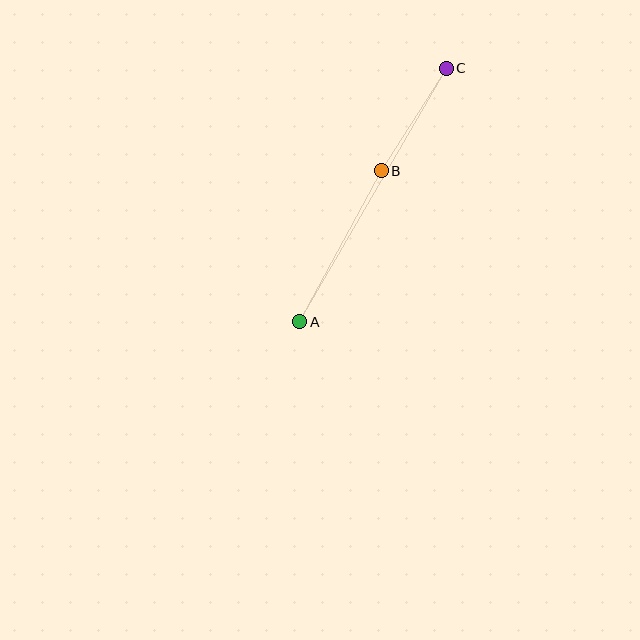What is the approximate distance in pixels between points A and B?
The distance between A and B is approximately 172 pixels.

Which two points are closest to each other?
Points B and C are closest to each other.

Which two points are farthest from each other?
Points A and C are farthest from each other.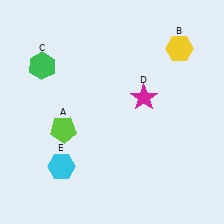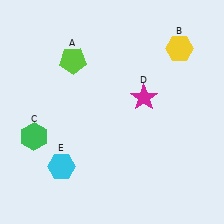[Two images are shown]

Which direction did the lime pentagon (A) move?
The lime pentagon (A) moved up.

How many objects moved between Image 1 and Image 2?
2 objects moved between the two images.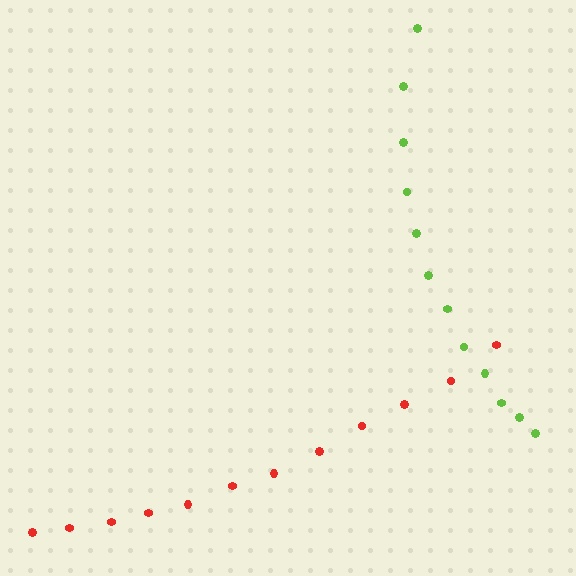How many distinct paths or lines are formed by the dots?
There are 2 distinct paths.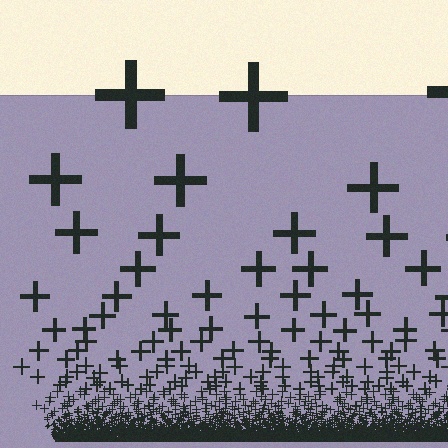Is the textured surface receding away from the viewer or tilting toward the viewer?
The surface appears to tilt toward the viewer. Texture elements get larger and sparser toward the top.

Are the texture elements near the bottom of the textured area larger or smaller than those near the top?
Smaller. The gradient is inverted — elements near the bottom are smaller and denser.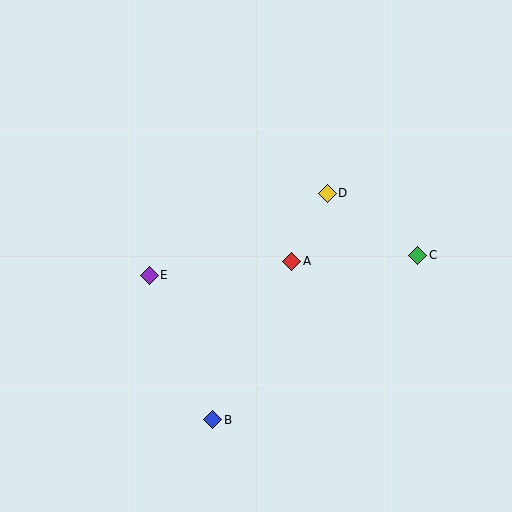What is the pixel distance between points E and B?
The distance between E and B is 158 pixels.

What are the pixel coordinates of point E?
Point E is at (149, 275).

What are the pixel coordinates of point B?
Point B is at (213, 420).